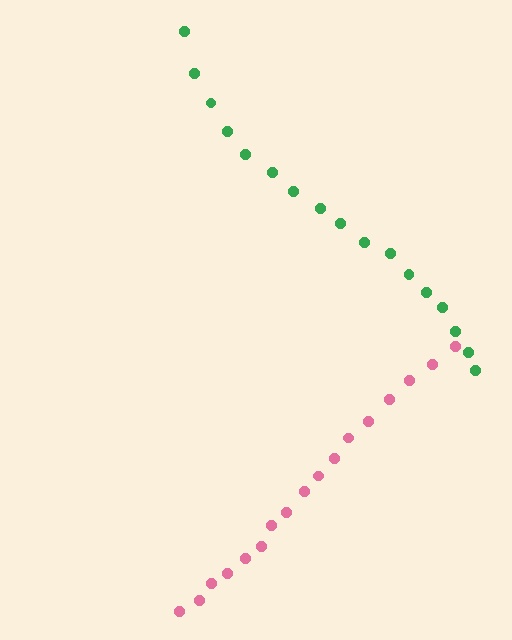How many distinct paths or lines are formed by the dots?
There are 2 distinct paths.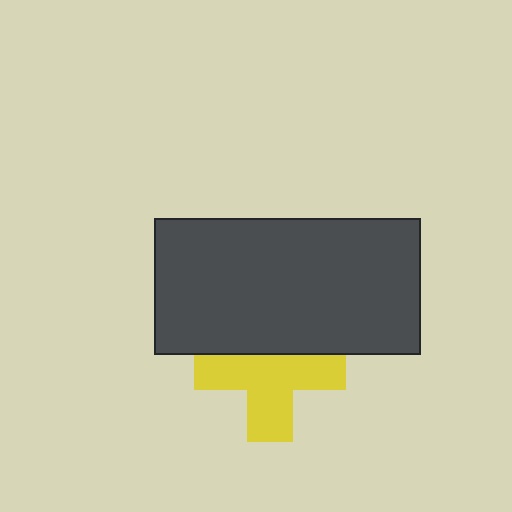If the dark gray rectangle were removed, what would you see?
You would see the complete yellow cross.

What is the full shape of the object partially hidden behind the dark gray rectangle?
The partially hidden object is a yellow cross.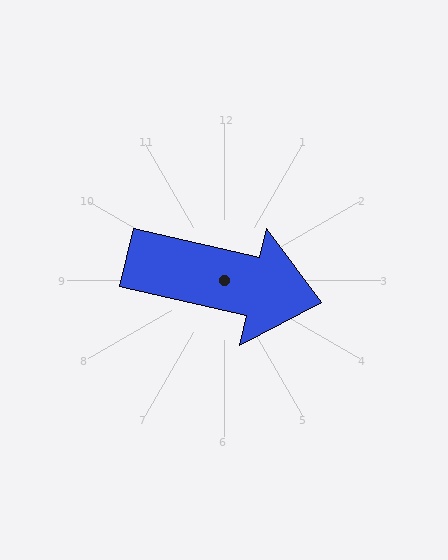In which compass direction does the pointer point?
East.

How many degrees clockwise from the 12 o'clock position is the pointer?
Approximately 103 degrees.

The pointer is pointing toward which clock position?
Roughly 3 o'clock.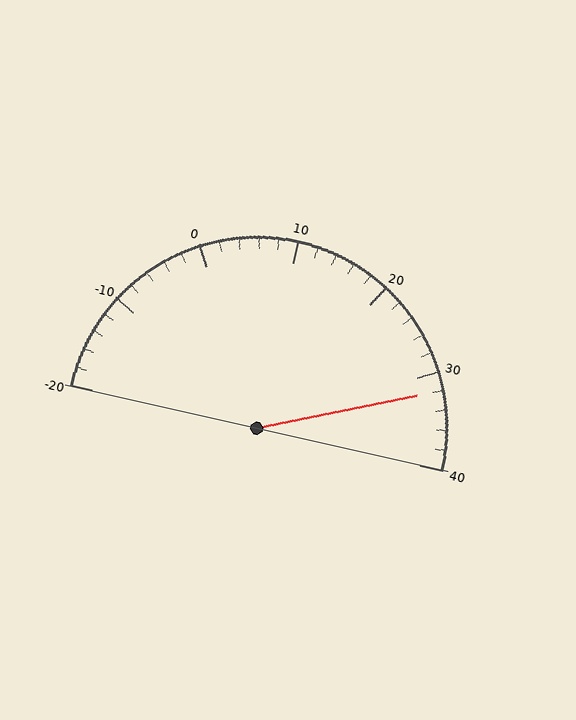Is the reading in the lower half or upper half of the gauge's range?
The reading is in the upper half of the range (-20 to 40).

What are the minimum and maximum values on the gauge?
The gauge ranges from -20 to 40.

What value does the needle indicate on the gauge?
The needle indicates approximately 32.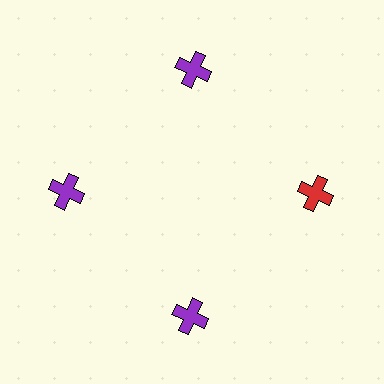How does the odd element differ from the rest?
It has a different color: red instead of purple.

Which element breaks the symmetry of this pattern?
The red cross at roughly the 3 o'clock position breaks the symmetry. All other shapes are purple crosses.